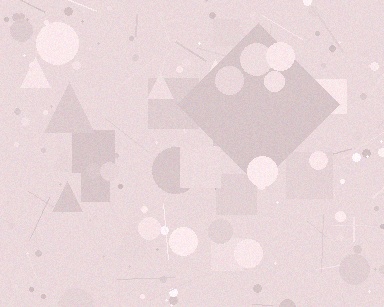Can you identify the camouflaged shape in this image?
The camouflaged shape is a diamond.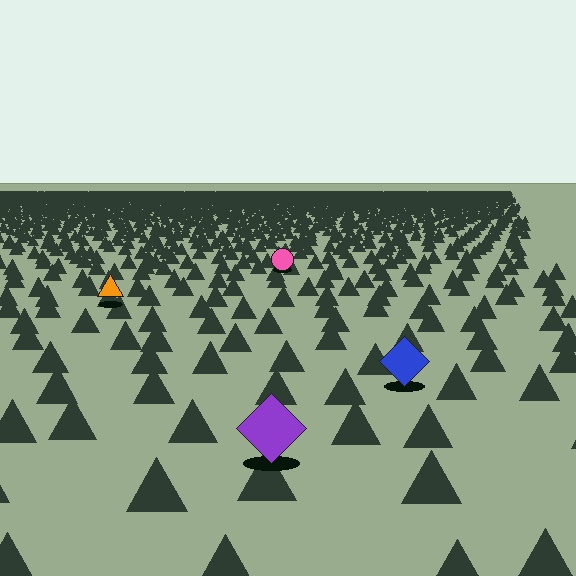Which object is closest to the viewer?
The purple diamond is closest. The texture marks near it are larger and more spread out.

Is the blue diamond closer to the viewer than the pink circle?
Yes. The blue diamond is closer — you can tell from the texture gradient: the ground texture is coarser near it.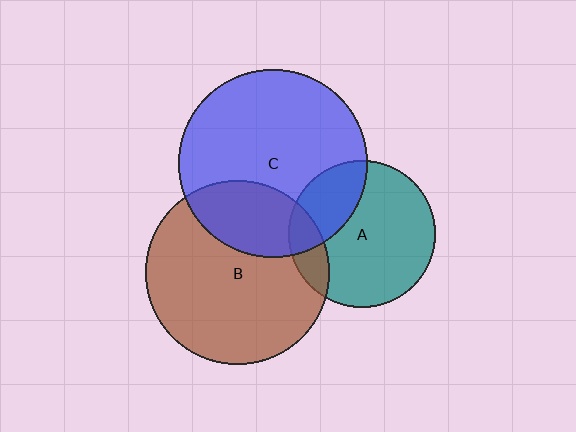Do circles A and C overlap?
Yes.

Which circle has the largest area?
Circle C (blue).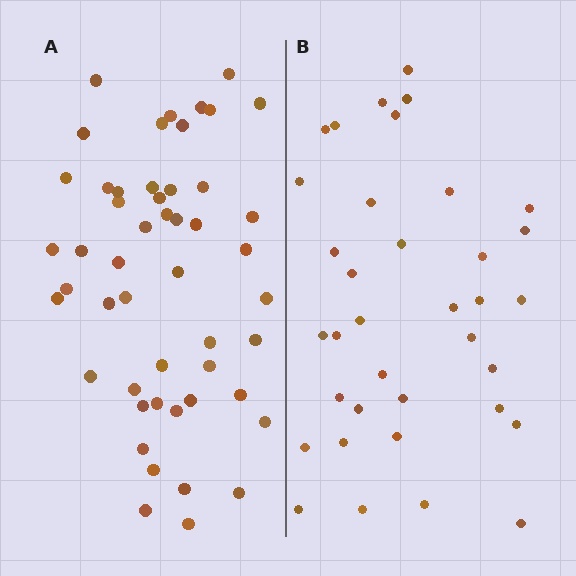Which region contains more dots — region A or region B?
Region A (the left region) has more dots.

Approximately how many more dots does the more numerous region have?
Region A has approximately 15 more dots than region B.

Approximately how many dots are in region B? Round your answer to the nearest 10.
About 40 dots. (The exact count is 36, which rounds to 40.)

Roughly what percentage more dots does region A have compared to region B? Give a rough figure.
About 40% more.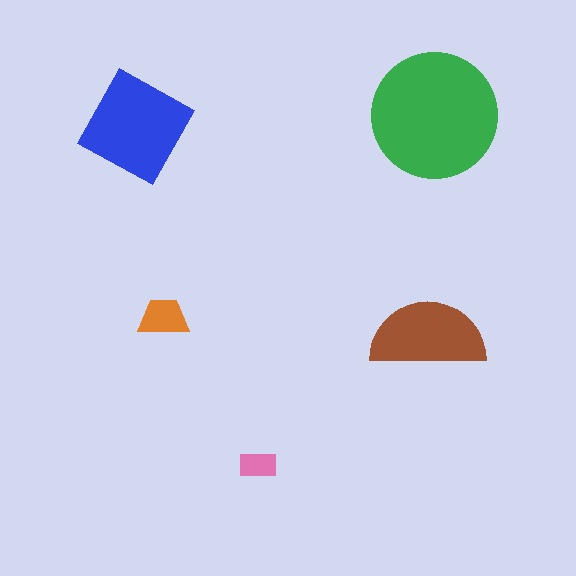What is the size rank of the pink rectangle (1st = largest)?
5th.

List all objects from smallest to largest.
The pink rectangle, the orange trapezoid, the brown semicircle, the blue diamond, the green circle.